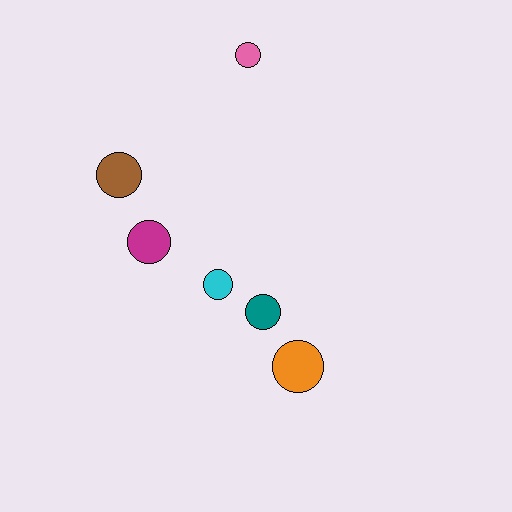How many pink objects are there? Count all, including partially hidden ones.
There is 1 pink object.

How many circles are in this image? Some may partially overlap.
There are 6 circles.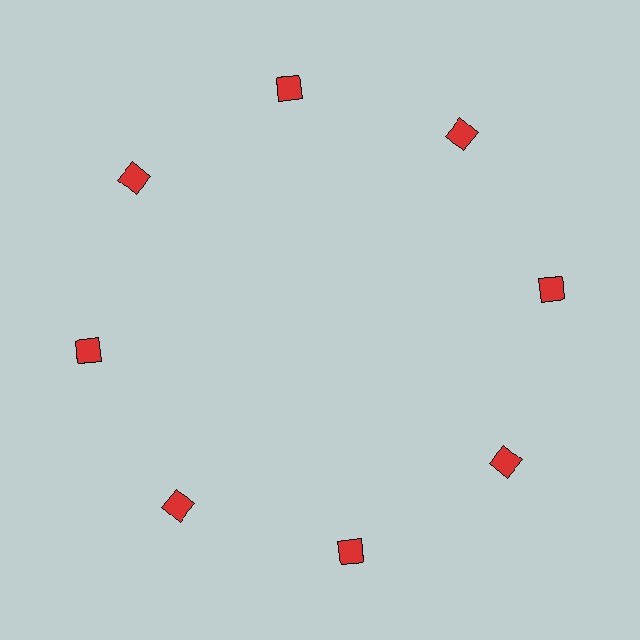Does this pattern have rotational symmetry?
Yes, this pattern has 8-fold rotational symmetry. It looks the same after rotating 45 degrees around the center.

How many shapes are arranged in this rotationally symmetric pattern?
There are 8 shapes, arranged in 8 groups of 1.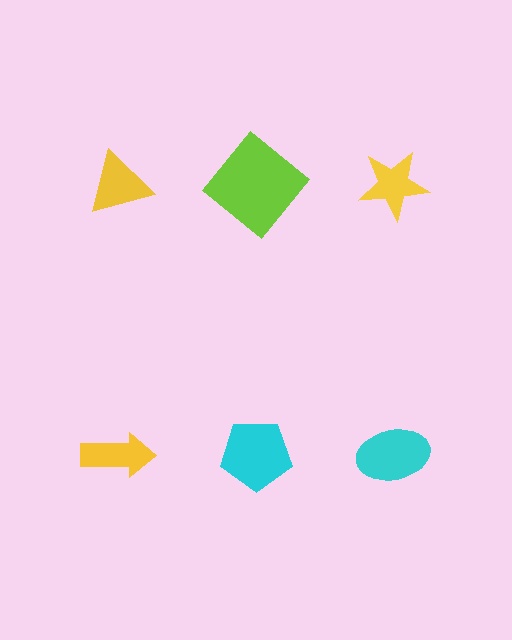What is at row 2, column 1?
A yellow arrow.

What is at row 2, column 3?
A cyan ellipse.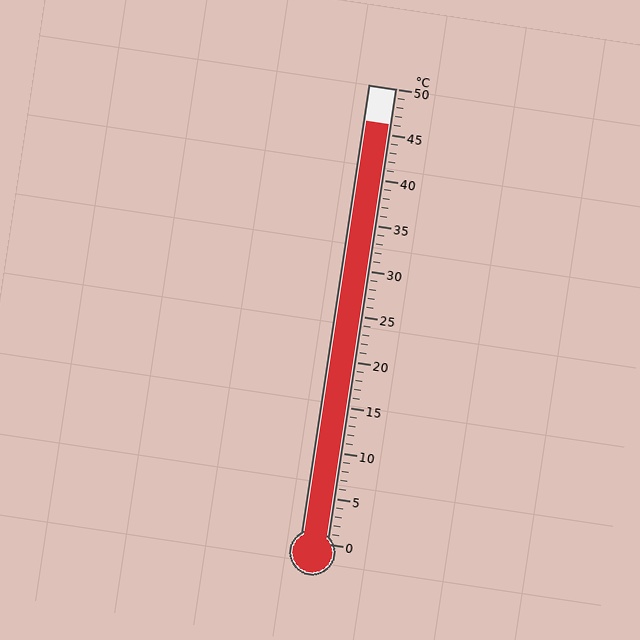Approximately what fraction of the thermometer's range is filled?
The thermometer is filled to approximately 90% of its range.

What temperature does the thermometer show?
The thermometer shows approximately 46°C.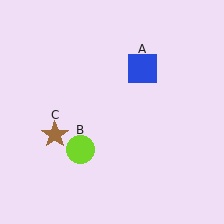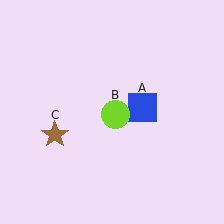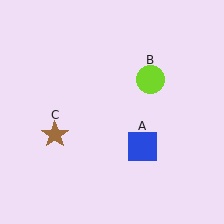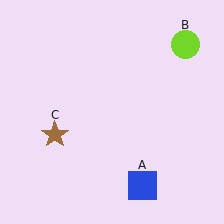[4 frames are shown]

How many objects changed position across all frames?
2 objects changed position: blue square (object A), lime circle (object B).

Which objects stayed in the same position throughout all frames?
Brown star (object C) remained stationary.